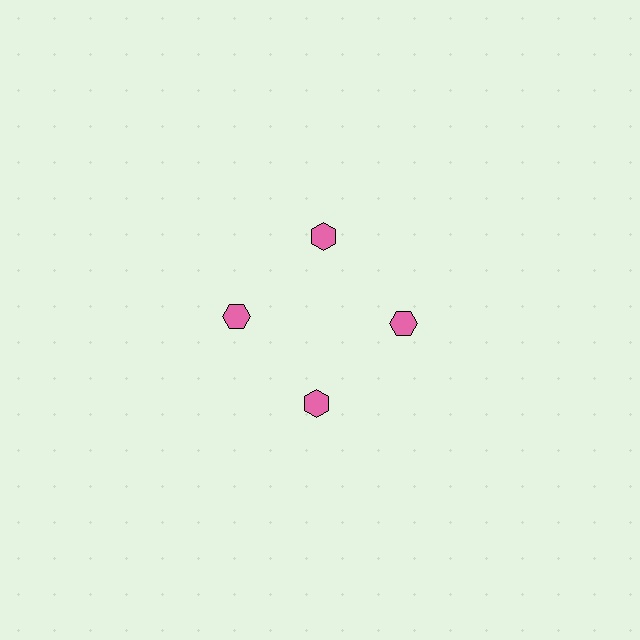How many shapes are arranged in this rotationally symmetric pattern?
There are 4 shapes, arranged in 4 groups of 1.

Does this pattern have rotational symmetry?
Yes, this pattern has 4-fold rotational symmetry. It looks the same after rotating 90 degrees around the center.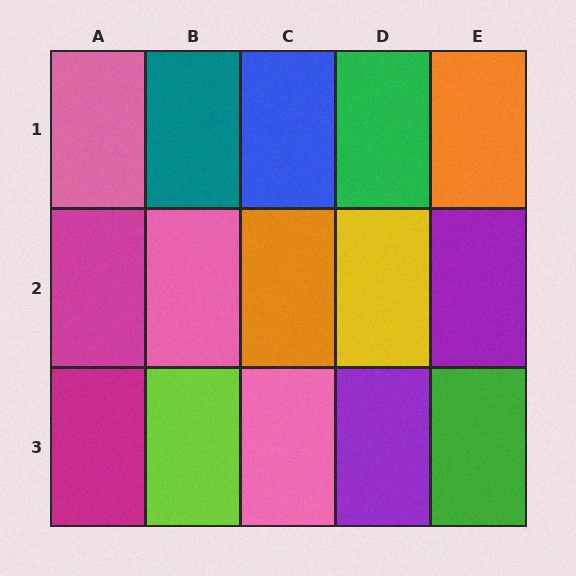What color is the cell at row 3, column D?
Purple.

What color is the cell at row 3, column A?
Magenta.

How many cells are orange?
2 cells are orange.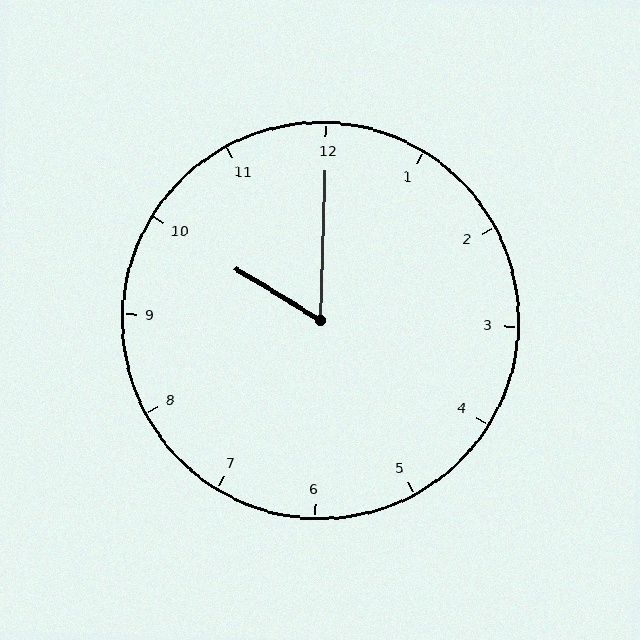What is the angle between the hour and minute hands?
Approximately 60 degrees.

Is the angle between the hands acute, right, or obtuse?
It is acute.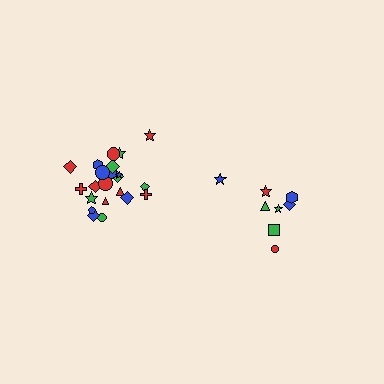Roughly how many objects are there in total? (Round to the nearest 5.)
Roughly 30 objects in total.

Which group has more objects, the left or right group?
The left group.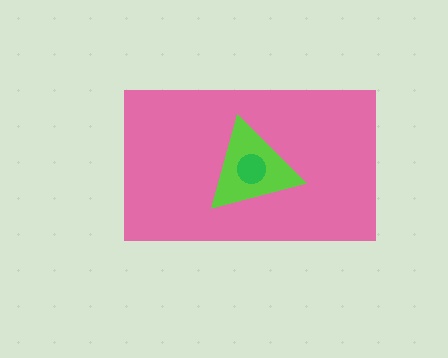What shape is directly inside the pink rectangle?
The lime triangle.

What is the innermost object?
The green circle.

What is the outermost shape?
The pink rectangle.